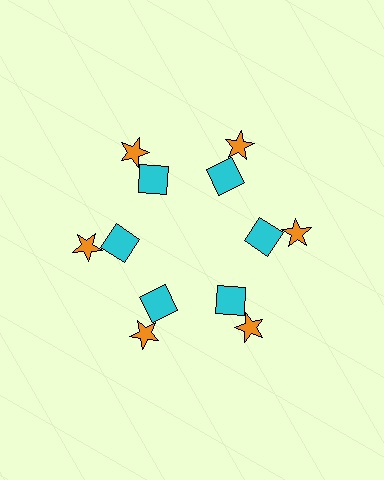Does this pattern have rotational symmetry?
Yes, this pattern has 6-fold rotational symmetry. It looks the same after rotating 60 degrees around the center.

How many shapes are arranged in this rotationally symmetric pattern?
There are 12 shapes, arranged in 6 groups of 2.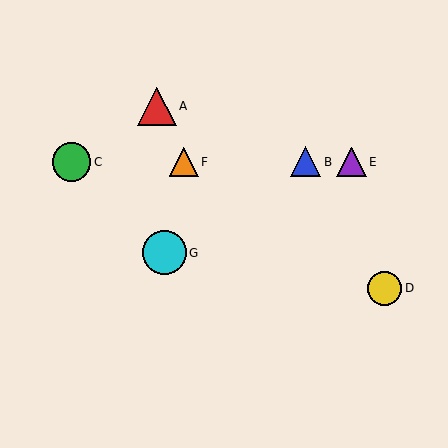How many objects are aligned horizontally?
4 objects (B, C, E, F) are aligned horizontally.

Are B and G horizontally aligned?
No, B is at y≈162 and G is at y≈253.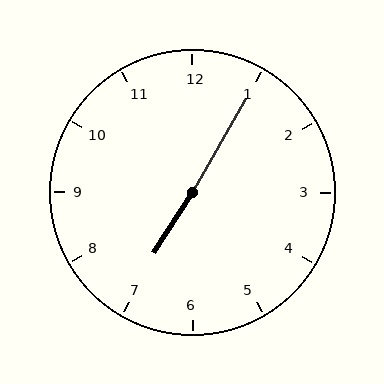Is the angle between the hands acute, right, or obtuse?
It is obtuse.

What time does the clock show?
7:05.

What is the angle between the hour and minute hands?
Approximately 178 degrees.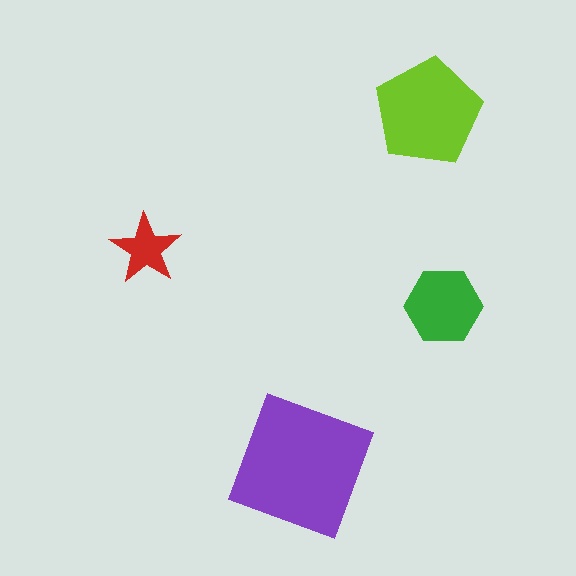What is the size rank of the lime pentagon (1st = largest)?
2nd.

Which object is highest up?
The lime pentagon is topmost.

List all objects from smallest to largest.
The red star, the green hexagon, the lime pentagon, the purple square.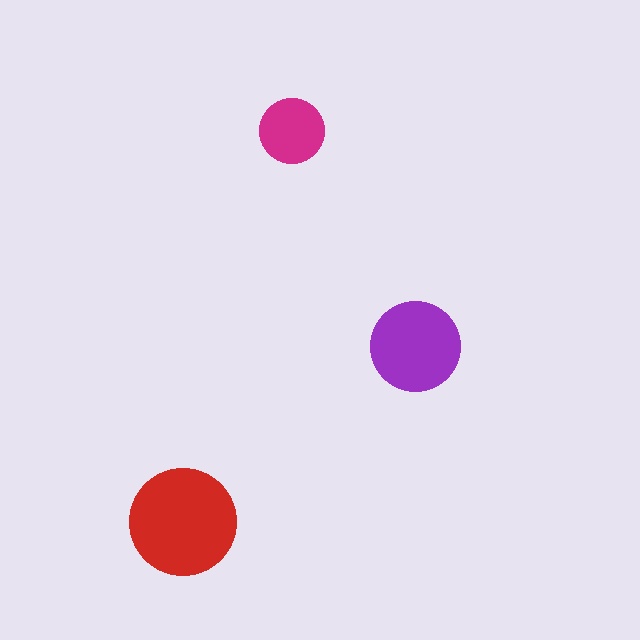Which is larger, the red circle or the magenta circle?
The red one.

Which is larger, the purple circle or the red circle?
The red one.